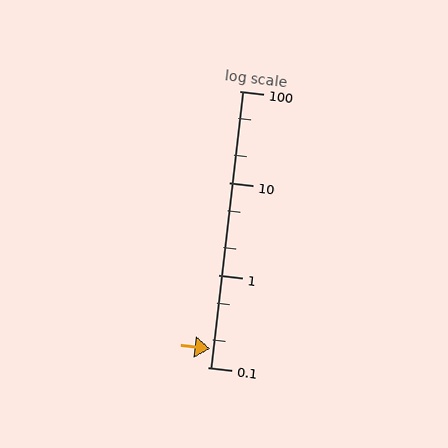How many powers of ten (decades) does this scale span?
The scale spans 3 decades, from 0.1 to 100.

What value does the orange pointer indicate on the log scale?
The pointer indicates approximately 0.16.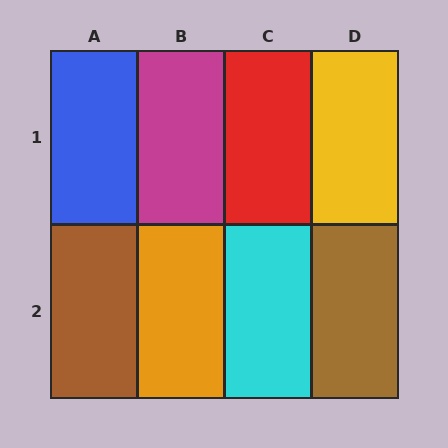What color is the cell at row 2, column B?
Orange.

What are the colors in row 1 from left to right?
Blue, magenta, red, yellow.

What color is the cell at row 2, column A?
Brown.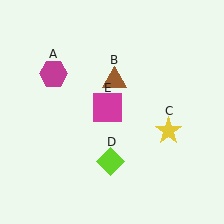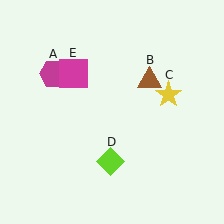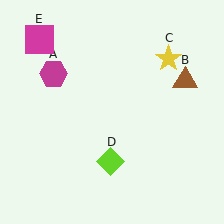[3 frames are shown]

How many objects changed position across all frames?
3 objects changed position: brown triangle (object B), yellow star (object C), magenta square (object E).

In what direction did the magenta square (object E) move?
The magenta square (object E) moved up and to the left.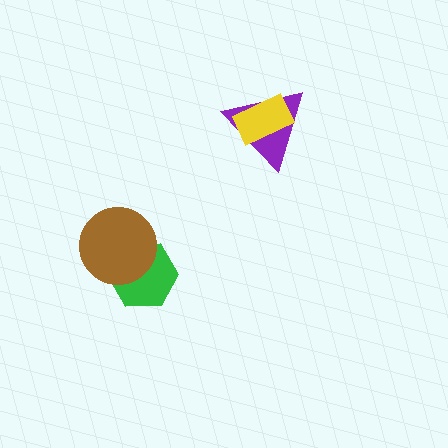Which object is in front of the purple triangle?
The yellow rectangle is in front of the purple triangle.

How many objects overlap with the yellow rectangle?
1 object overlaps with the yellow rectangle.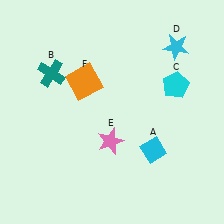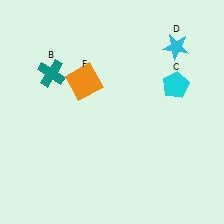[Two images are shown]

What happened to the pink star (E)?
The pink star (E) was removed in Image 2. It was in the bottom-left area of Image 1.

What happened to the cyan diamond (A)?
The cyan diamond (A) was removed in Image 2. It was in the bottom-right area of Image 1.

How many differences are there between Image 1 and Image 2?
There are 2 differences between the two images.